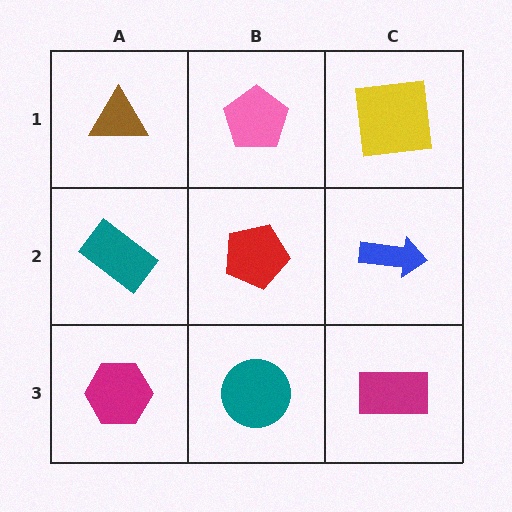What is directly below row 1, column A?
A teal rectangle.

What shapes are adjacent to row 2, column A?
A brown triangle (row 1, column A), a magenta hexagon (row 3, column A), a red pentagon (row 2, column B).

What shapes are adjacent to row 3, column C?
A blue arrow (row 2, column C), a teal circle (row 3, column B).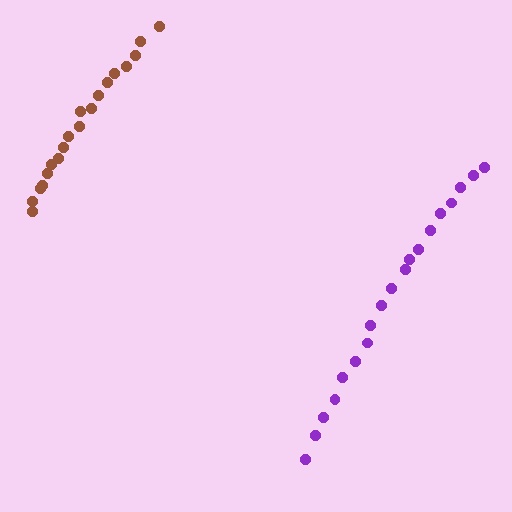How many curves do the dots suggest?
There are 2 distinct paths.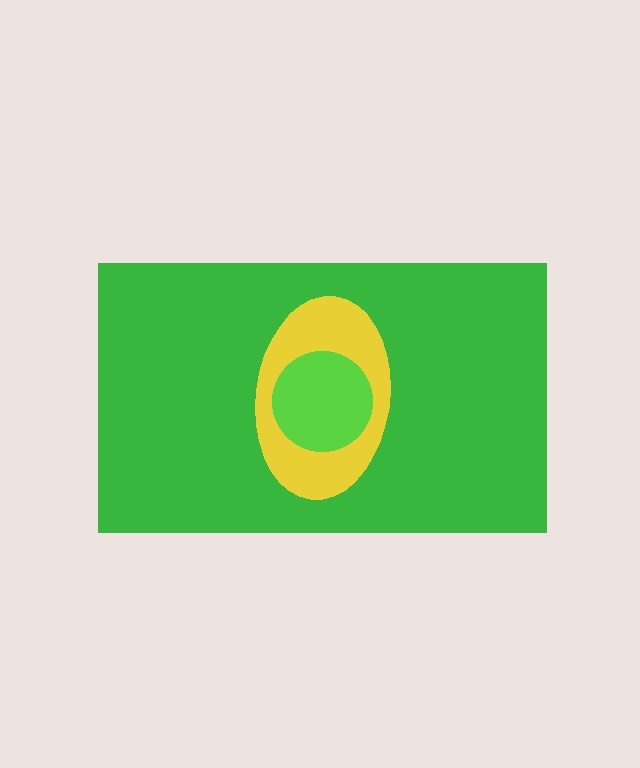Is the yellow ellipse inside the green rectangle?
Yes.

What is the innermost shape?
The lime circle.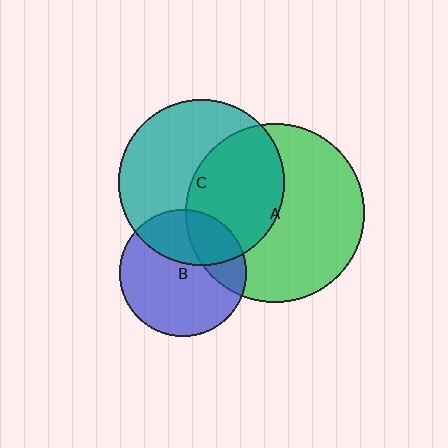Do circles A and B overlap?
Yes.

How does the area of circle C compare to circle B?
Approximately 1.7 times.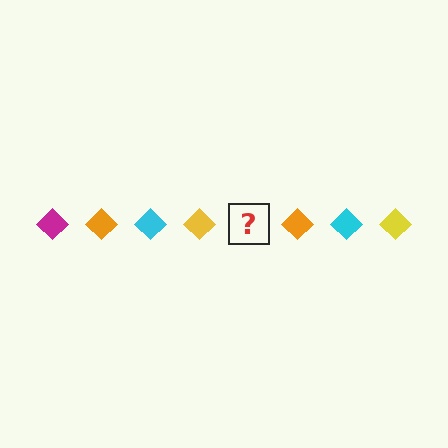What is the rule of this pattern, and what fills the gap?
The rule is that the pattern cycles through magenta, orange, cyan, yellow diamonds. The gap should be filled with a magenta diamond.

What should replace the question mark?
The question mark should be replaced with a magenta diamond.